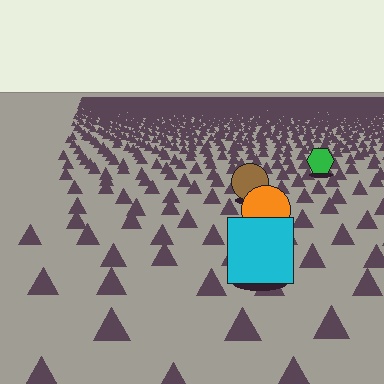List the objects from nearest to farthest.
From nearest to farthest: the cyan square, the orange circle, the brown circle, the green hexagon.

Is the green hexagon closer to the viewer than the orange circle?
No. The orange circle is closer — you can tell from the texture gradient: the ground texture is coarser near it.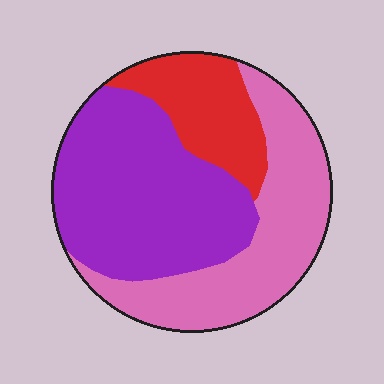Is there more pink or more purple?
Purple.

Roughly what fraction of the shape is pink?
Pink covers roughly 35% of the shape.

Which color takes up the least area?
Red, at roughly 20%.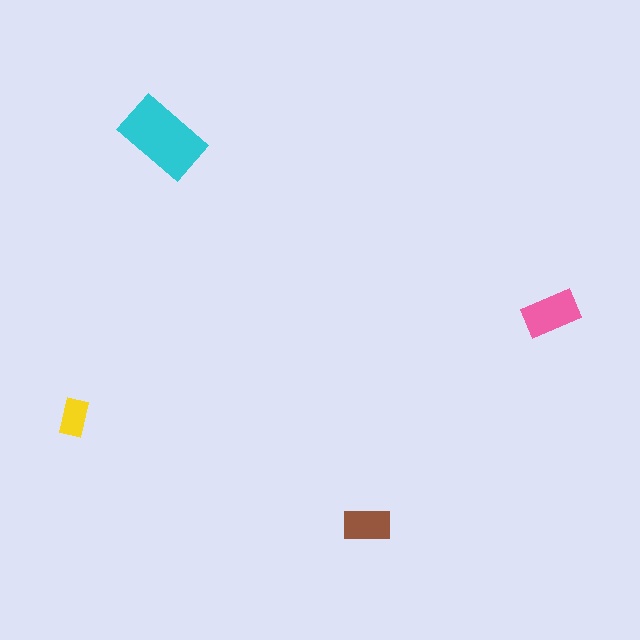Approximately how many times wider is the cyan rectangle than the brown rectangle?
About 2 times wider.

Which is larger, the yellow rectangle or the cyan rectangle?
The cyan one.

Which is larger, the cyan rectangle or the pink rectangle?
The cyan one.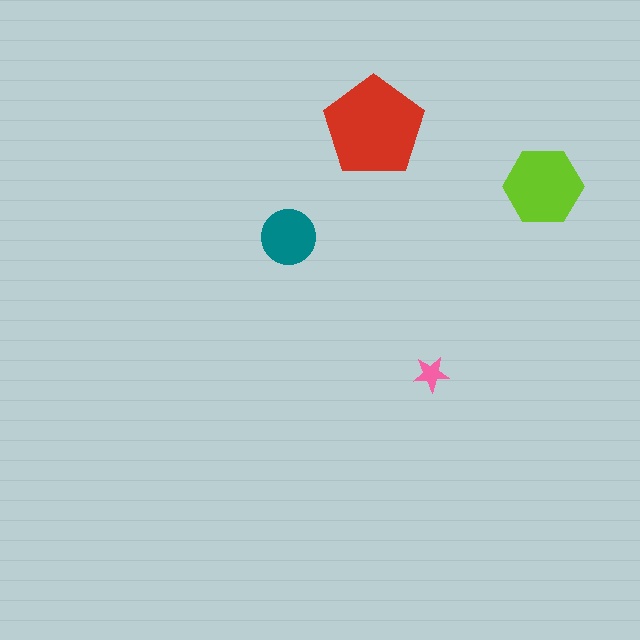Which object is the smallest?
The pink star.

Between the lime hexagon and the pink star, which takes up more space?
The lime hexagon.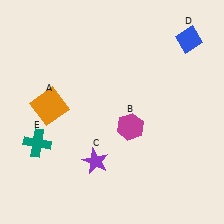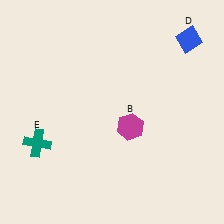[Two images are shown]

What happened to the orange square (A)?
The orange square (A) was removed in Image 2. It was in the top-left area of Image 1.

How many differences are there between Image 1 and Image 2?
There are 2 differences between the two images.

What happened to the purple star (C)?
The purple star (C) was removed in Image 2. It was in the bottom-left area of Image 1.